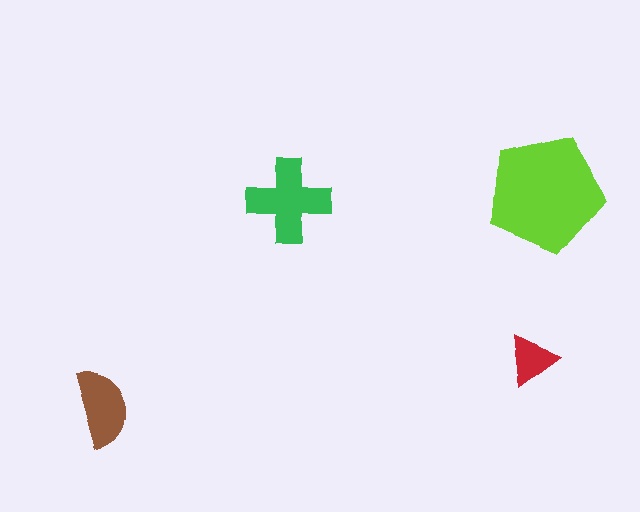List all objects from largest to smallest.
The lime pentagon, the green cross, the brown semicircle, the red triangle.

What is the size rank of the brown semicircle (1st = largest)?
3rd.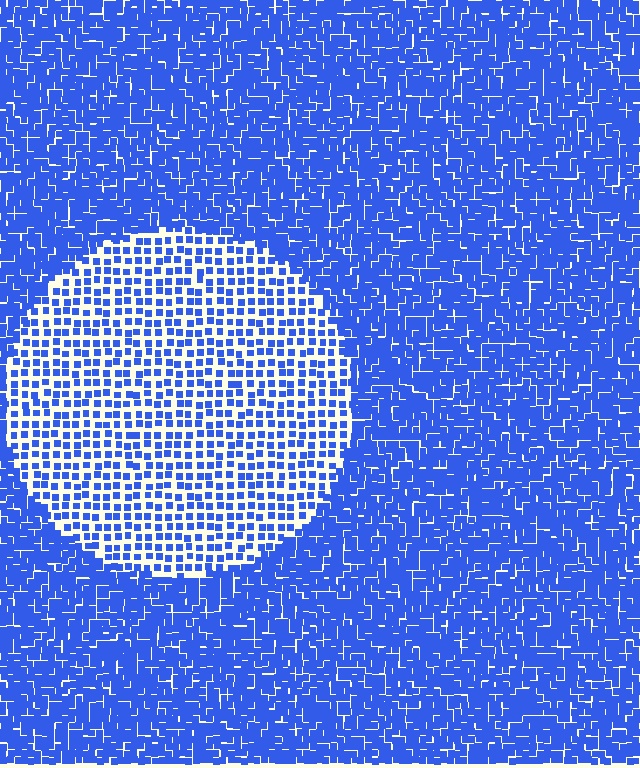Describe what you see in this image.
The image contains small blue elements arranged at two different densities. A circle-shaped region is visible where the elements are less densely packed than the surrounding area.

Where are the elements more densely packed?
The elements are more densely packed outside the circle boundary.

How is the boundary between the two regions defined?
The boundary is defined by a change in element density (approximately 2.2x ratio). All elements are the same color, size, and shape.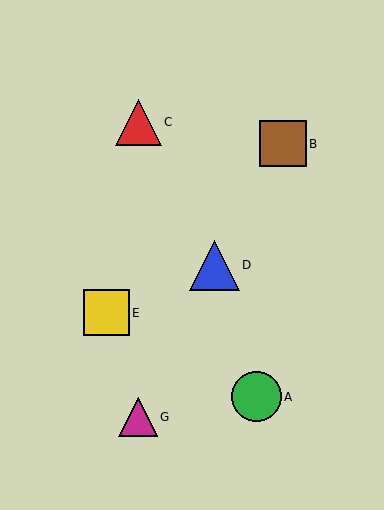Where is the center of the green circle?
The center of the green circle is at (256, 397).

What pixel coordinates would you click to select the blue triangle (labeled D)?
Click at (215, 265) to select the blue triangle D.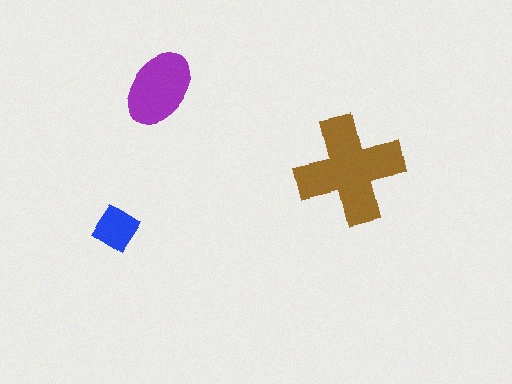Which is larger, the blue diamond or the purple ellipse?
The purple ellipse.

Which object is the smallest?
The blue diamond.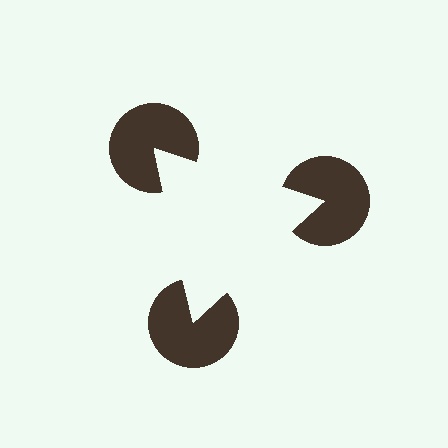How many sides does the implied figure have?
3 sides.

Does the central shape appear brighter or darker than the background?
It typically appears slightly brighter than the background, even though no actual brightness change is drawn.